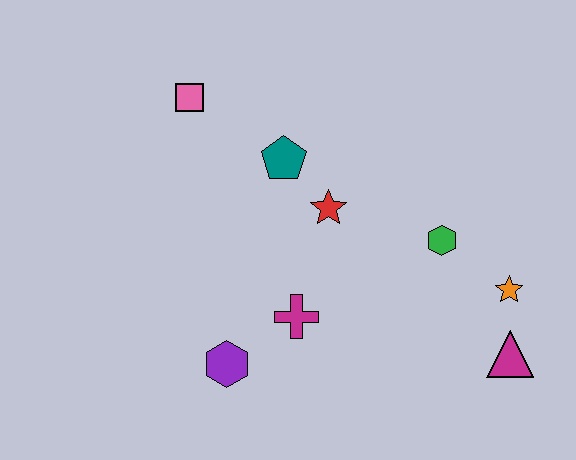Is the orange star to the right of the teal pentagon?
Yes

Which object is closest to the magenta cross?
The purple hexagon is closest to the magenta cross.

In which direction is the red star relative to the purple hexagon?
The red star is above the purple hexagon.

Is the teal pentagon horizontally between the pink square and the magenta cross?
Yes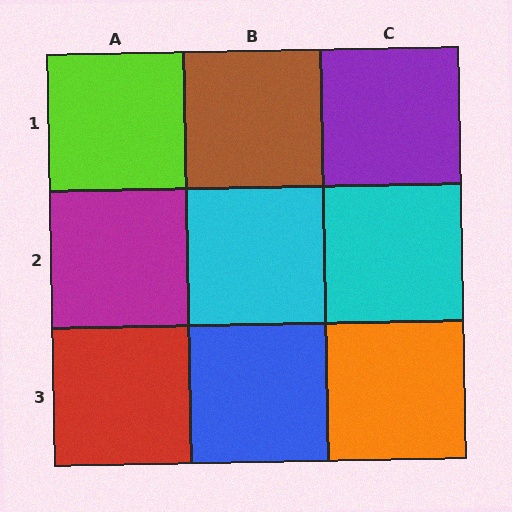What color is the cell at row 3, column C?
Orange.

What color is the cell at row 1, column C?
Purple.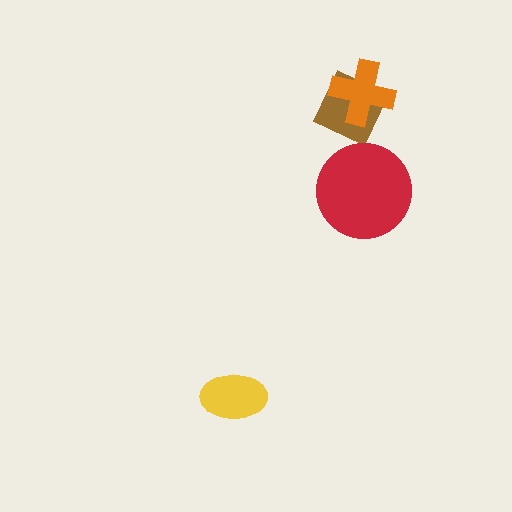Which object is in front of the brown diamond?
The orange cross is in front of the brown diamond.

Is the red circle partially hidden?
No, no other shape covers it.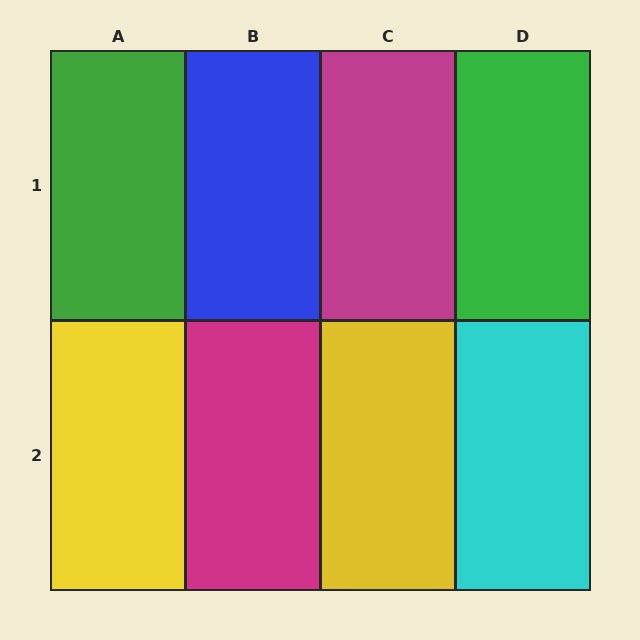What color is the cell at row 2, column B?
Magenta.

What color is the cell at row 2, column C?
Yellow.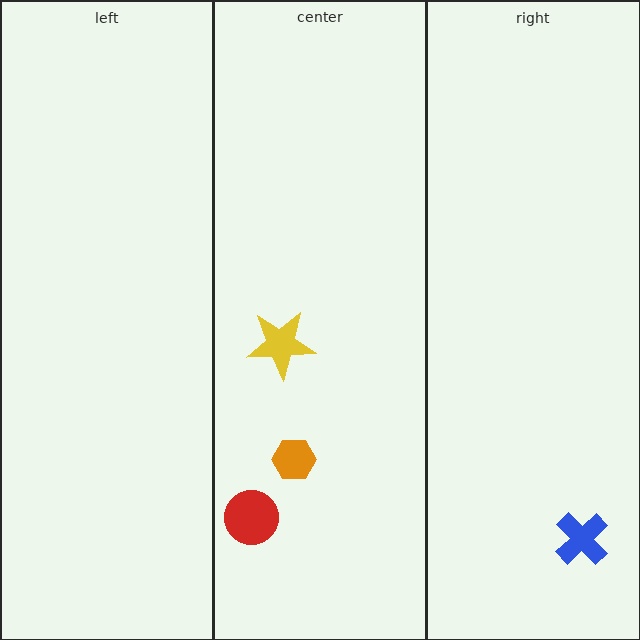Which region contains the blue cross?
The right region.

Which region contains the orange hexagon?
The center region.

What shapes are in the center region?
The orange hexagon, the red circle, the yellow star.